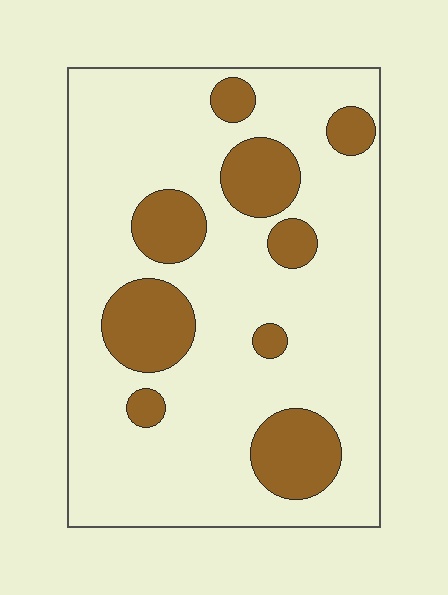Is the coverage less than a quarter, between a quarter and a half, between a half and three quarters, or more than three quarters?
Less than a quarter.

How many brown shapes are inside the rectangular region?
9.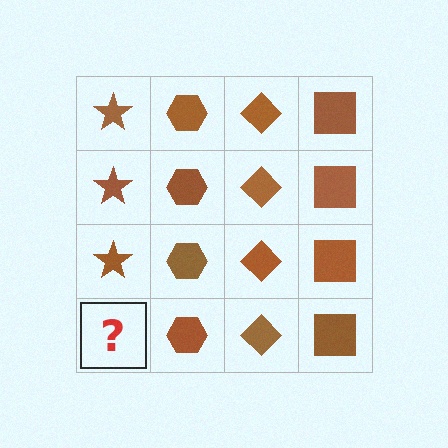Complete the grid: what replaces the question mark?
The question mark should be replaced with a brown star.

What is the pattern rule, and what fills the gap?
The rule is that each column has a consistent shape. The gap should be filled with a brown star.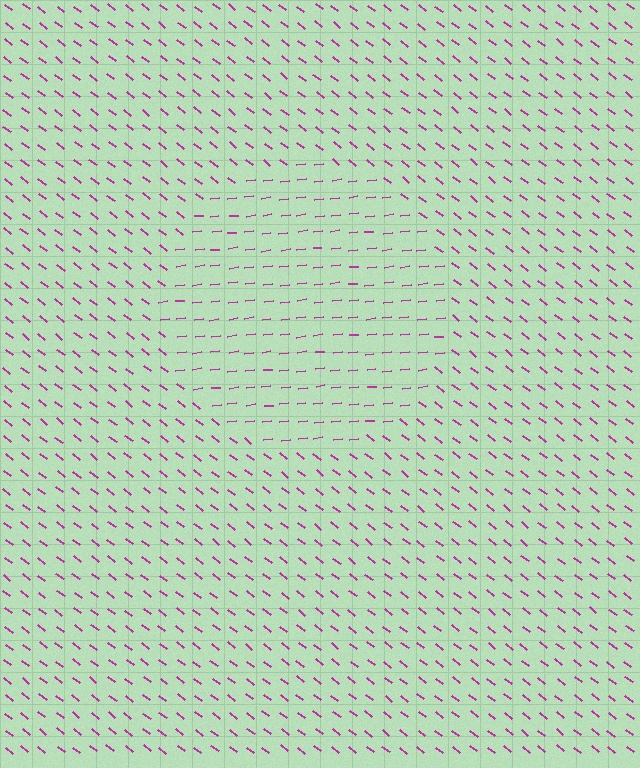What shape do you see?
I see a circle.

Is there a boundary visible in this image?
Yes, there is a texture boundary formed by a change in line orientation.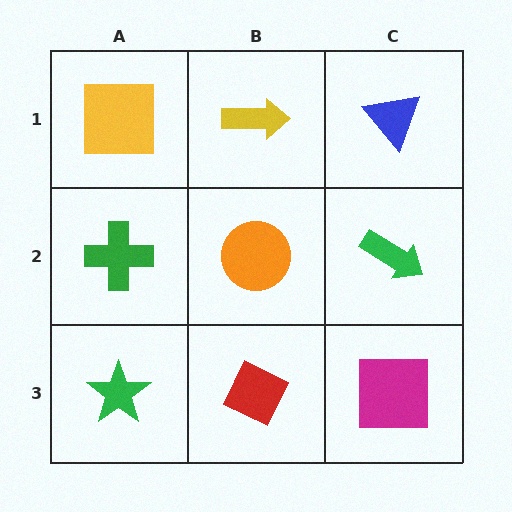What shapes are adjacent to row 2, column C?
A blue triangle (row 1, column C), a magenta square (row 3, column C), an orange circle (row 2, column B).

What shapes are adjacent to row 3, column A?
A green cross (row 2, column A), a red diamond (row 3, column B).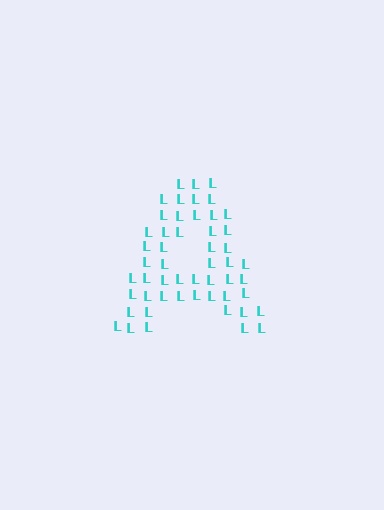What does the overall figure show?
The overall figure shows the letter A.